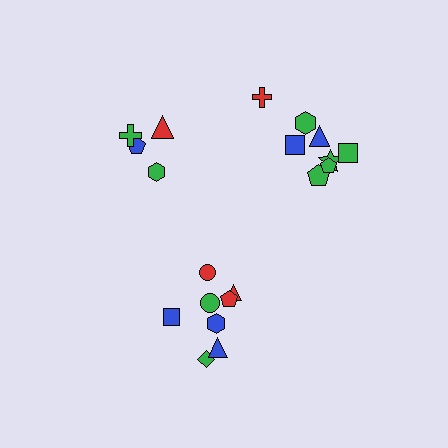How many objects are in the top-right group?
There are 8 objects.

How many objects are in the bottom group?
There are 8 objects.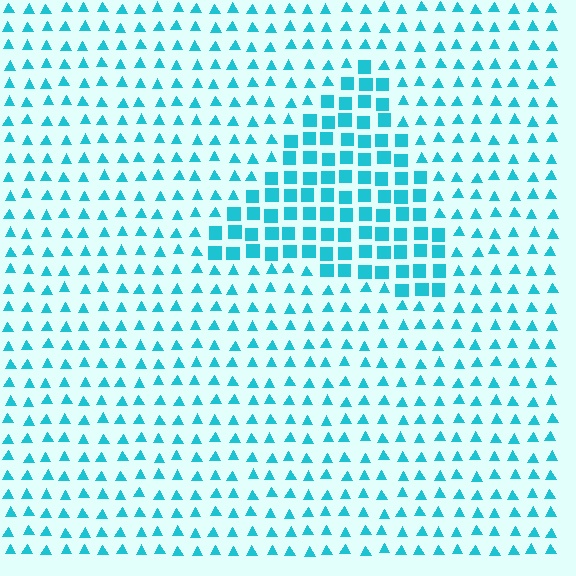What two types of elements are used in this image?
The image uses squares inside the triangle region and triangles outside it.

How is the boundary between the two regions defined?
The boundary is defined by a change in element shape: squares inside vs. triangles outside. All elements share the same color and spacing.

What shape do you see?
I see a triangle.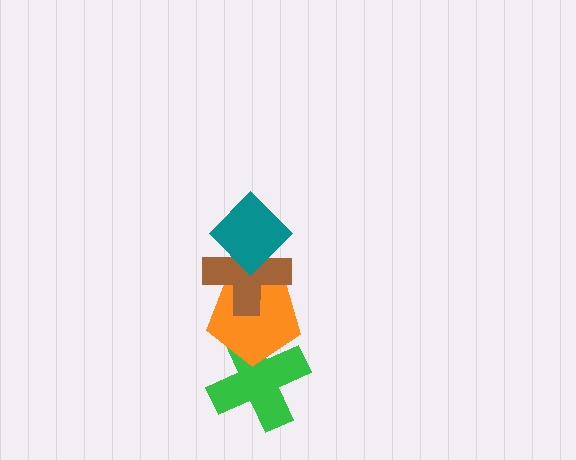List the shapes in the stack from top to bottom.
From top to bottom: the teal diamond, the brown cross, the orange pentagon, the green cross.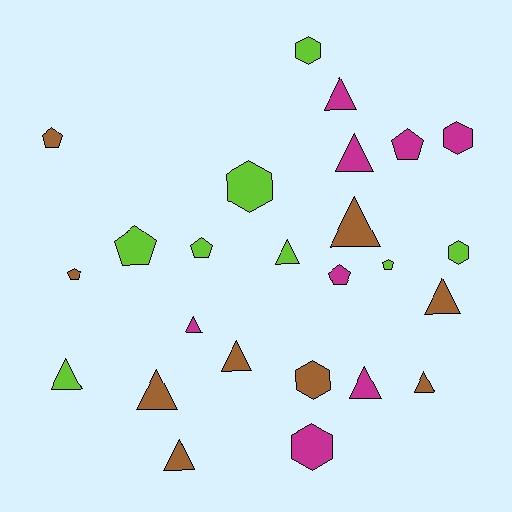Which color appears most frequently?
Brown, with 9 objects.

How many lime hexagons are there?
There are 3 lime hexagons.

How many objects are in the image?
There are 25 objects.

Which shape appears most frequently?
Triangle, with 12 objects.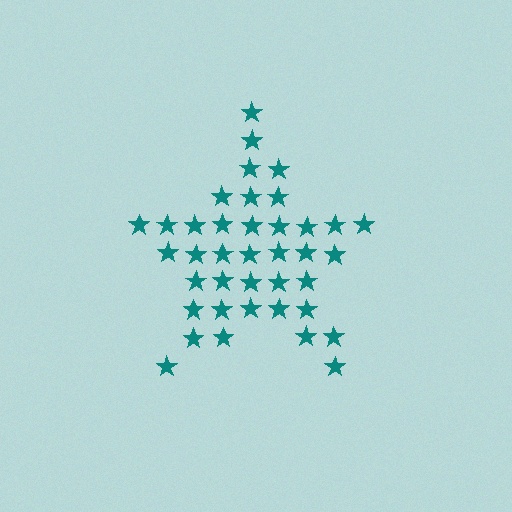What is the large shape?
The large shape is a star.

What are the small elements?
The small elements are stars.